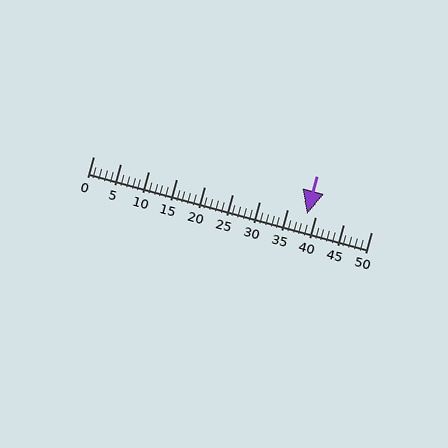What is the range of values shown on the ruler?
The ruler shows values from 0 to 50.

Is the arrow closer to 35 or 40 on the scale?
The arrow is closer to 40.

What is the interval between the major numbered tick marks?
The major tick marks are spaced 5 units apart.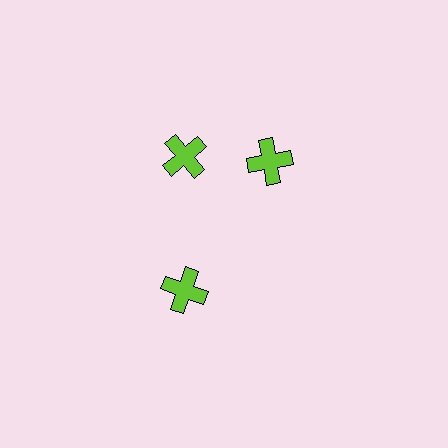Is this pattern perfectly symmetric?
No. The 3 lime crosses are arranged in a ring, but one element near the 3 o'clock position is rotated out of alignment along the ring, breaking the 3-fold rotational symmetry.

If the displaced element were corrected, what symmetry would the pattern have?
It would have 3-fold rotational symmetry — the pattern would map onto itself every 120 degrees.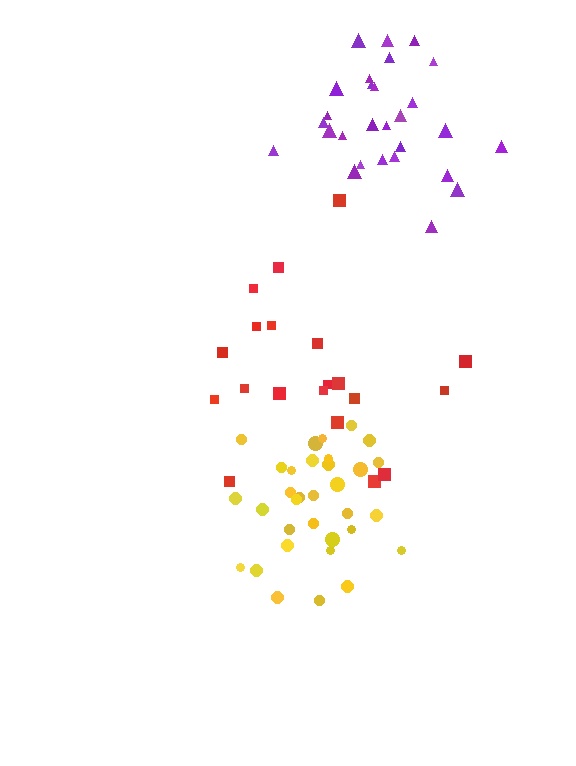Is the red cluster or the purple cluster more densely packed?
Purple.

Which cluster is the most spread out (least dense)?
Red.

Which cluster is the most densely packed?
Yellow.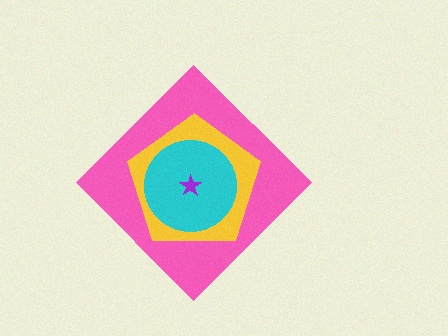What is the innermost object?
The purple star.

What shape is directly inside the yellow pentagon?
The cyan circle.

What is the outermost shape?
The pink diamond.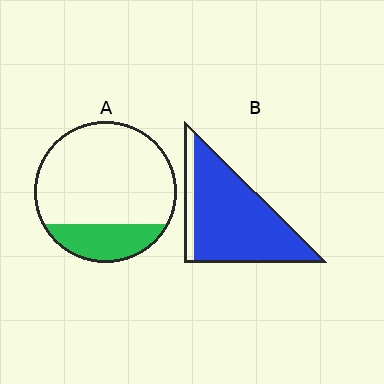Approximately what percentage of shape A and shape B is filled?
A is approximately 20% and B is approximately 85%.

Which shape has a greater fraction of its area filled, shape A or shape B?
Shape B.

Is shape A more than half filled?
No.